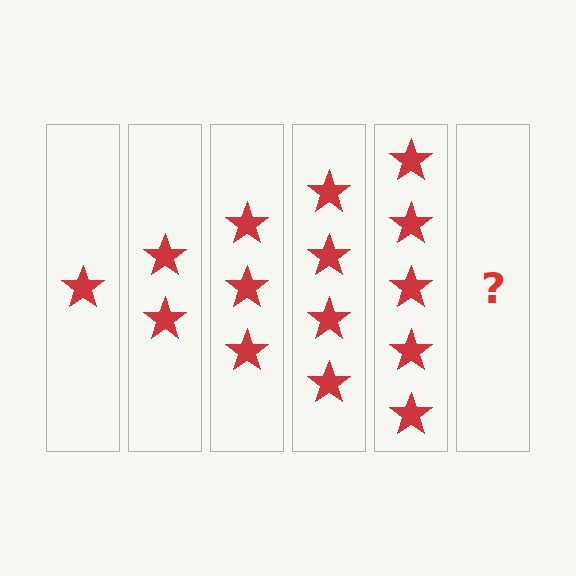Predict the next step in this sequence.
The next step is 6 stars.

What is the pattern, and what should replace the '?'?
The pattern is that each step adds one more star. The '?' should be 6 stars.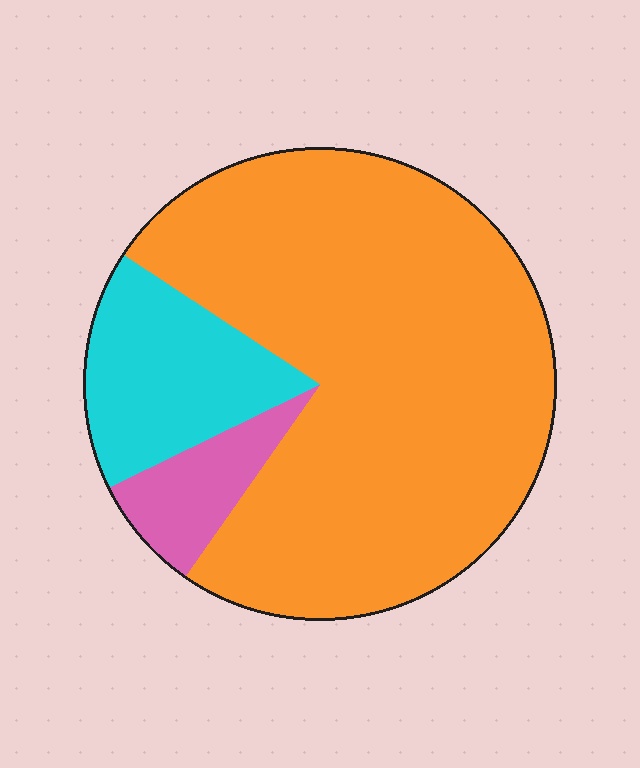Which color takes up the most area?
Orange, at roughly 75%.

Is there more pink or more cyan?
Cyan.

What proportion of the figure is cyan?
Cyan takes up about one sixth (1/6) of the figure.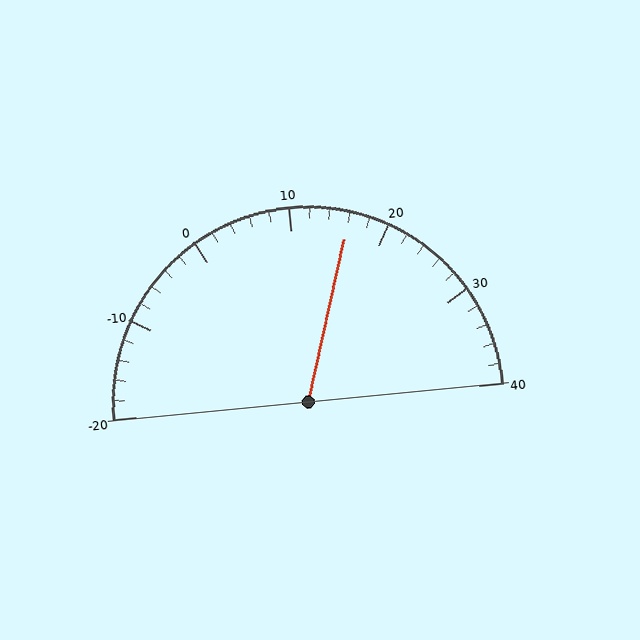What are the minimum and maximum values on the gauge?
The gauge ranges from -20 to 40.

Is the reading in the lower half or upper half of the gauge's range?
The reading is in the upper half of the range (-20 to 40).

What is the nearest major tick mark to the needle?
The nearest major tick mark is 20.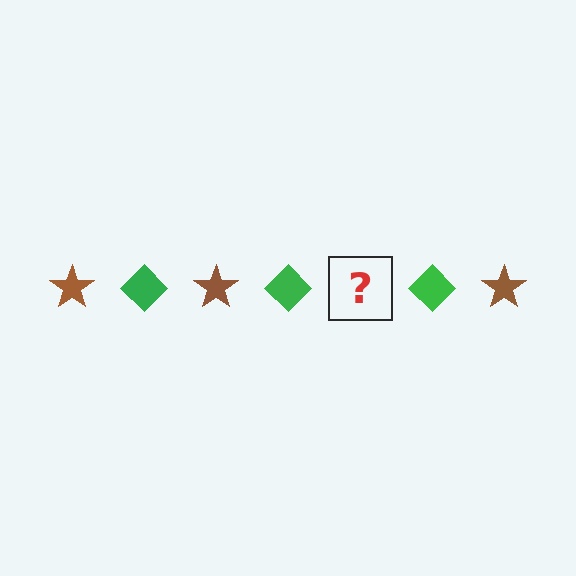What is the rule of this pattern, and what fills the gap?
The rule is that the pattern alternates between brown star and green diamond. The gap should be filled with a brown star.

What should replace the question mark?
The question mark should be replaced with a brown star.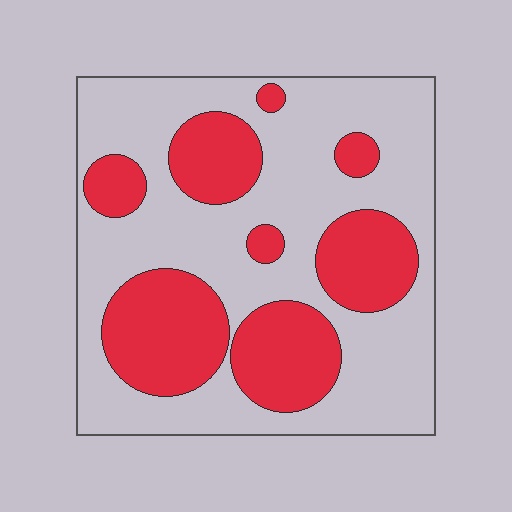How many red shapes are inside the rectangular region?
8.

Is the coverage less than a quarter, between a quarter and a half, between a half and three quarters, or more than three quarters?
Between a quarter and a half.